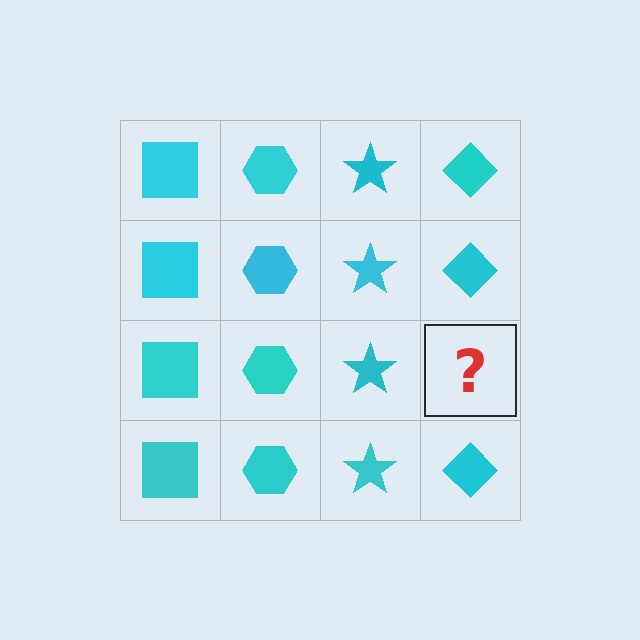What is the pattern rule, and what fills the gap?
The rule is that each column has a consistent shape. The gap should be filled with a cyan diamond.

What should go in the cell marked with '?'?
The missing cell should contain a cyan diamond.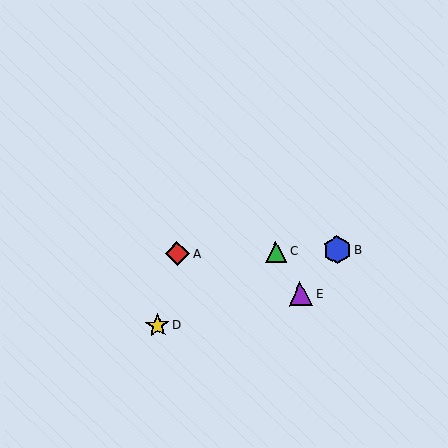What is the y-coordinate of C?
Object C is at y≈251.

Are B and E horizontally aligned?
No, B is at y≈250 and E is at y≈294.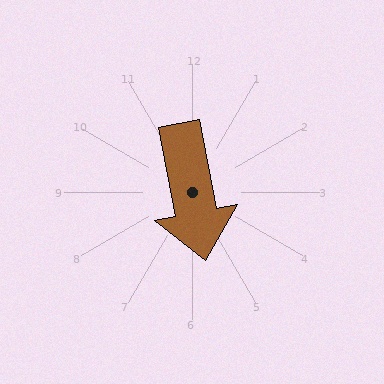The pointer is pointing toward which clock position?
Roughly 6 o'clock.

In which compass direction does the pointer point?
South.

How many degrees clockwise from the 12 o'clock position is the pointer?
Approximately 169 degrees.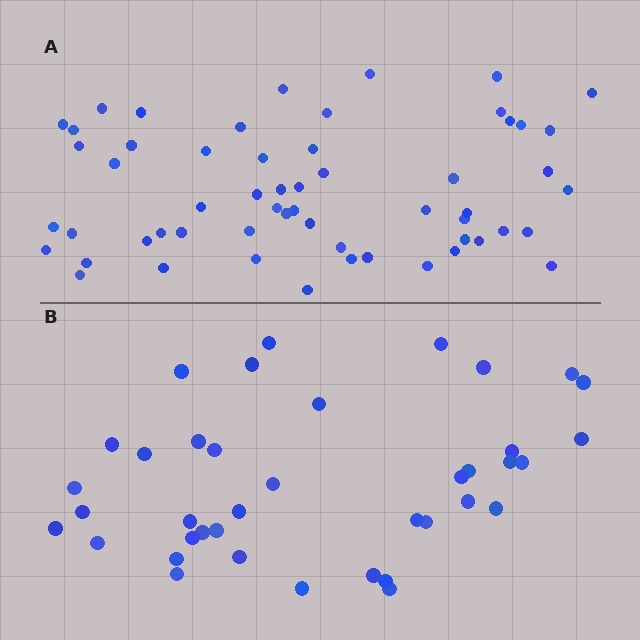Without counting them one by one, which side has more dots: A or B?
Region A (the top region) has more dots.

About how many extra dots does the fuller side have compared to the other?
Region A has approximately 20 more dots than region B.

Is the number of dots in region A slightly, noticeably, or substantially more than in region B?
Region A has substantially more. The ratio is roughly 1.5 to 1.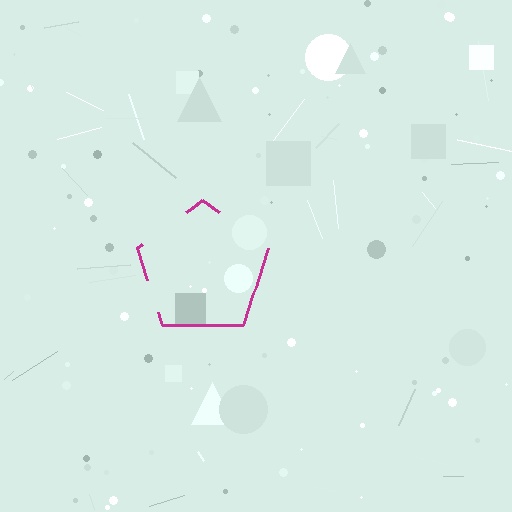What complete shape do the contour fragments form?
The contour fragments form a pentagon.